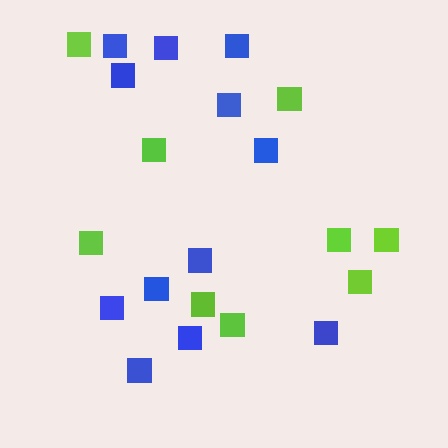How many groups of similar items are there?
There are 2 groups: one group of blue squares (12) and one group of lime squares (9).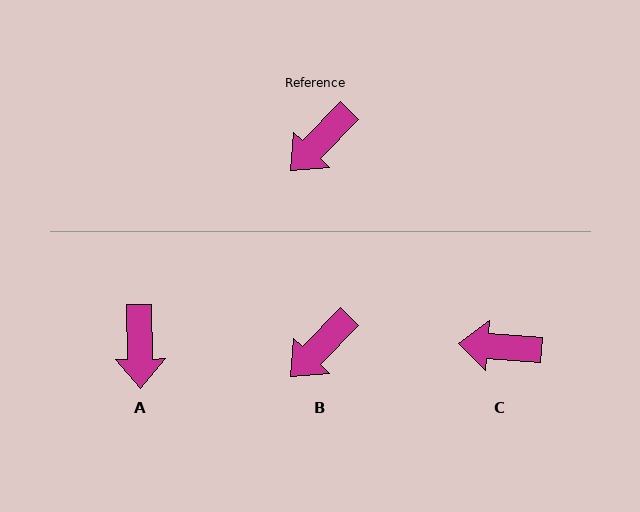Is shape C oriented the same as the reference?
No, it is off by about 50 degrees.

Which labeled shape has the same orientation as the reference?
B.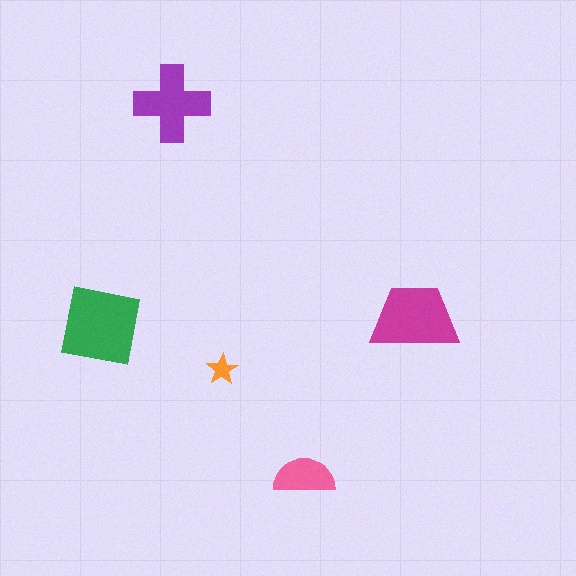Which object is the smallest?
The orange star.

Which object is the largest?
The green square.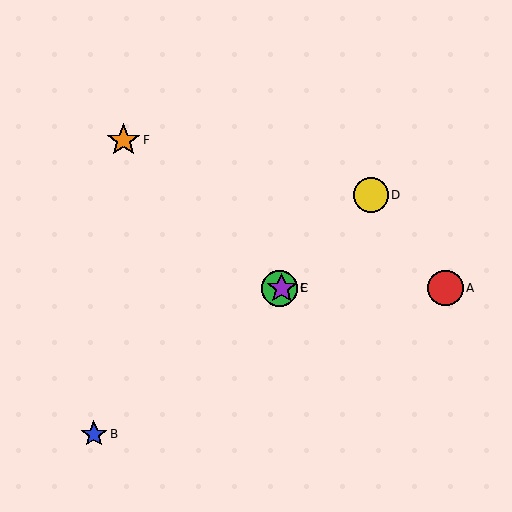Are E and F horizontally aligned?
No, E is at y≈288 and F is at y≈140.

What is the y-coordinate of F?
Object F is at y≈140.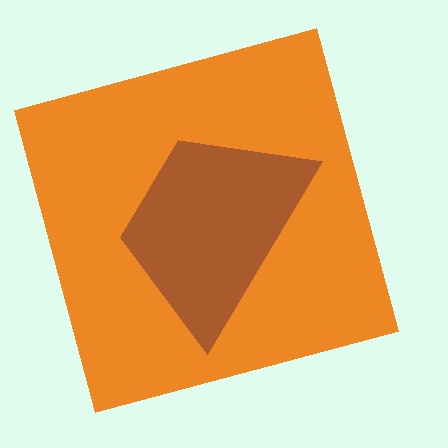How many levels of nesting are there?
2.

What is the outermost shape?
The orange square.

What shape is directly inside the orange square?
The brown trapezoid.